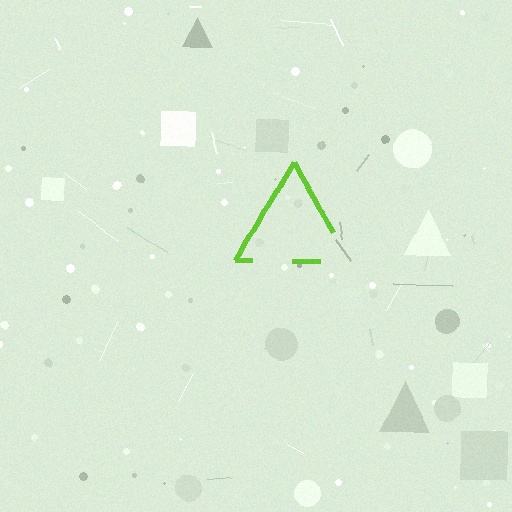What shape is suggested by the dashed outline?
The dashed outline suggests a triangle.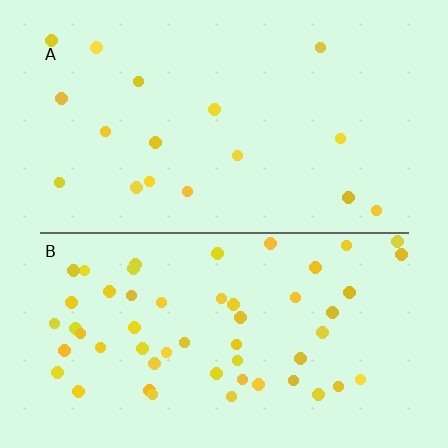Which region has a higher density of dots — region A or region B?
B (the bottom).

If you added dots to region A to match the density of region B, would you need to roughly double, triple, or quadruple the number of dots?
Approximately triple.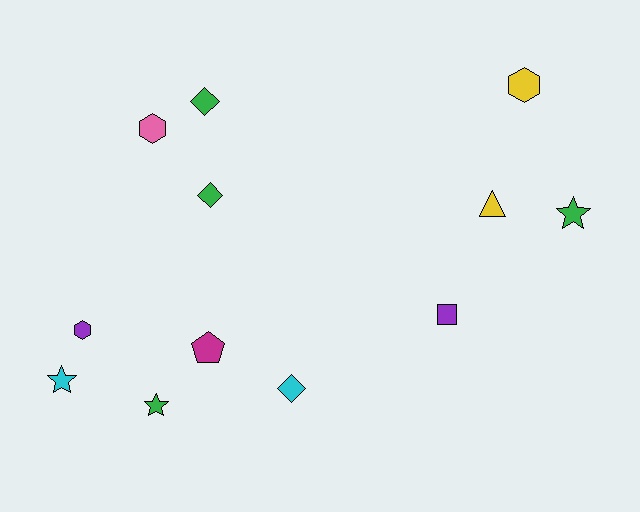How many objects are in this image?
There are 12 objects.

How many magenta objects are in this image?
There is 1 magenta object.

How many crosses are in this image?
There are no crosses.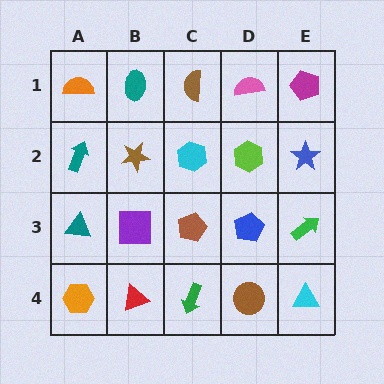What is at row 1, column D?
A pink semicircle.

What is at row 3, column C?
A brown pentagon.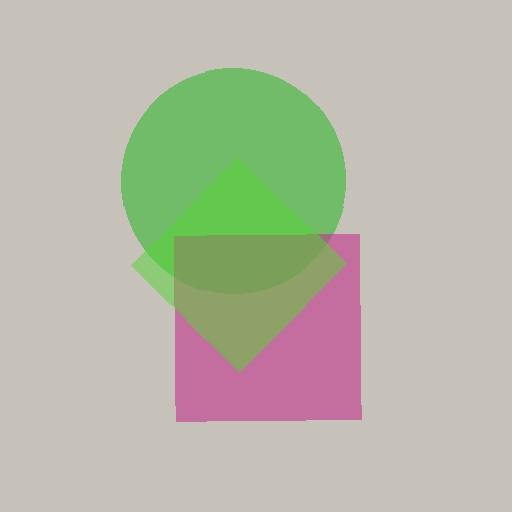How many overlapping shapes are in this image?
There are 3 overlapping shapes in the image.